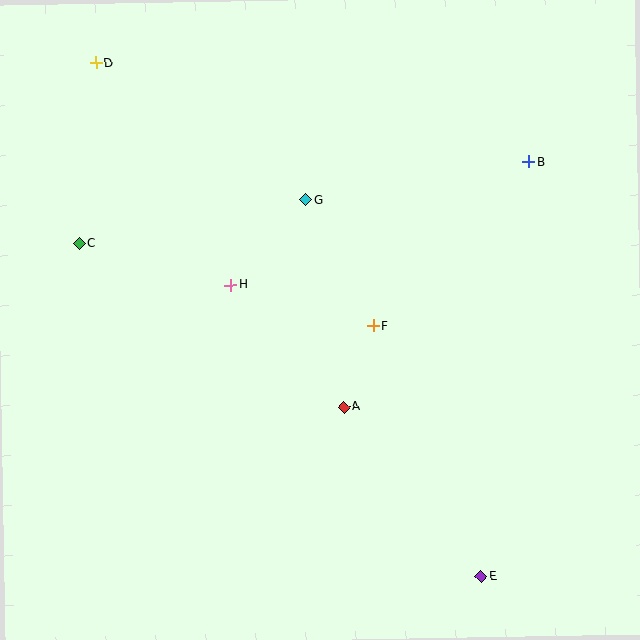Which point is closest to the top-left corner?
Point D is closest to the top-left corner.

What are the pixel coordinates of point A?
Point A is at (344, 407).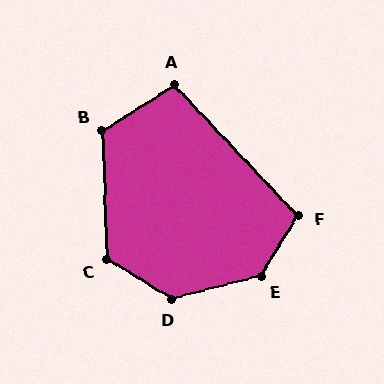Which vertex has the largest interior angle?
E, at approximately 136 degrees.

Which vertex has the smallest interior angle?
A, at approximately 101 degrees.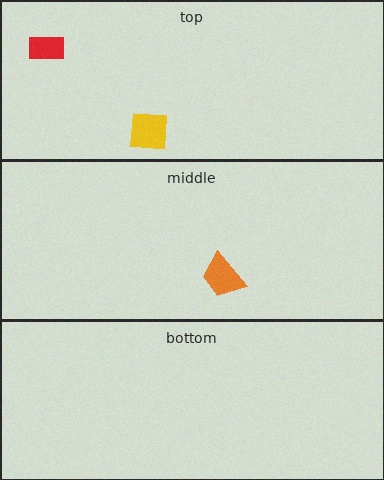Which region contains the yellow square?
The top region.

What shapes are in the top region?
The red rectangle, the yellow square.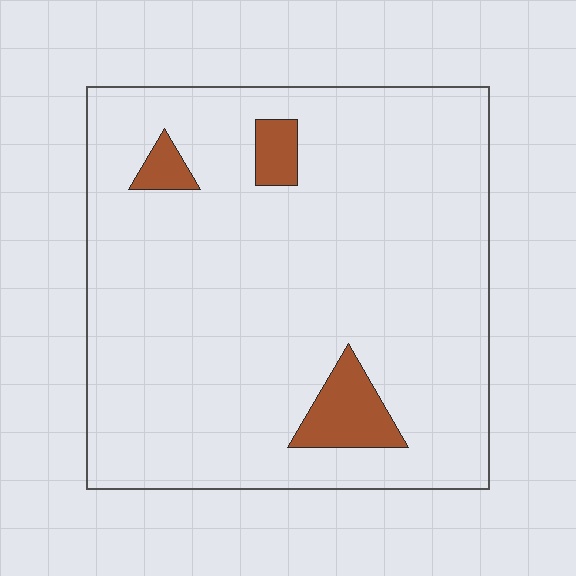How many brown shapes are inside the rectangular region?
3.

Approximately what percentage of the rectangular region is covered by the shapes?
Approximately 5%.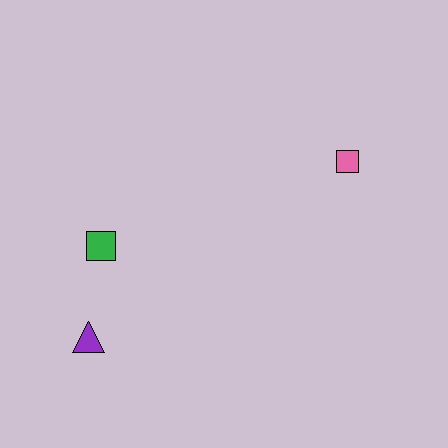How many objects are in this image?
There are 3 objects.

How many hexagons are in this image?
There are no hexagons.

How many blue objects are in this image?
There are no blue objects.